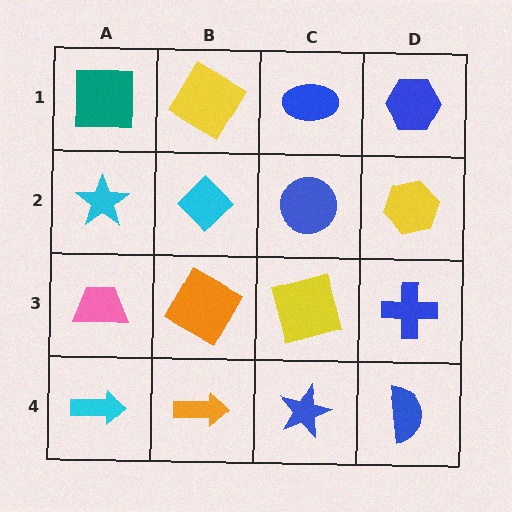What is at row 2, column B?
A cyan diamond.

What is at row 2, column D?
A yellow hexagon.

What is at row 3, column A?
A pink trapezoid.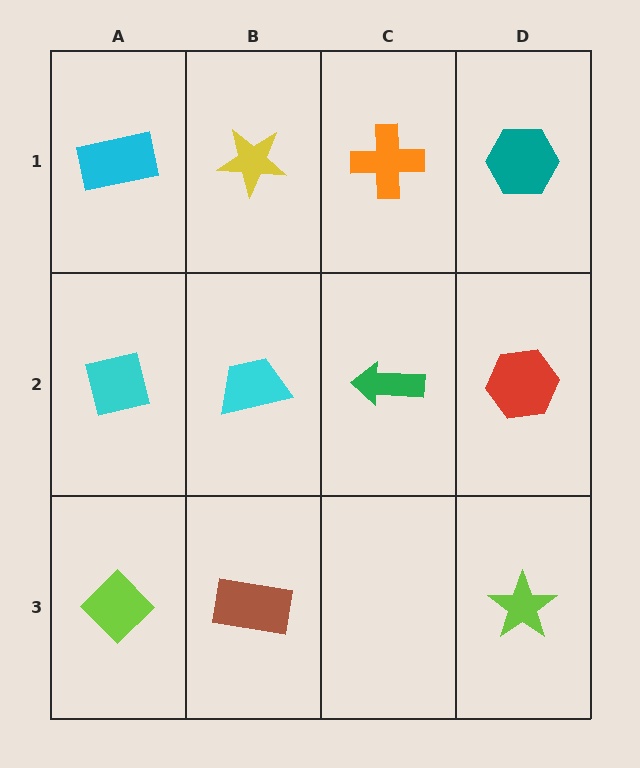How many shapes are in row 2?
4 shapes.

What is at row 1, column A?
A cyan rectangle.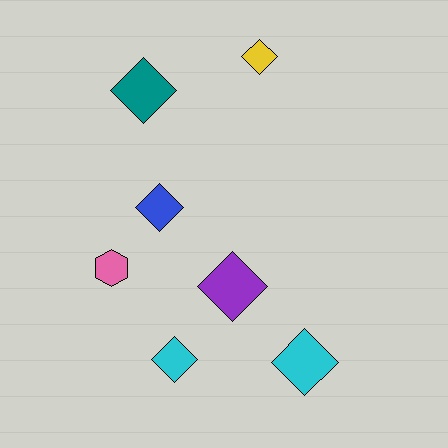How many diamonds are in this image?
There are 6 diamonds.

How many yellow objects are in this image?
There is 1 yellow object.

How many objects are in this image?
There are 7 objects.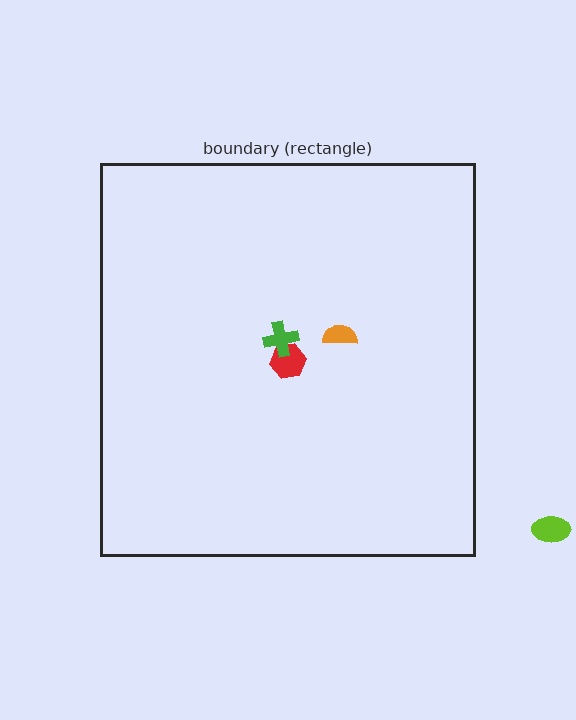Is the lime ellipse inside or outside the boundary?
Outside.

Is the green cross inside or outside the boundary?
Inside.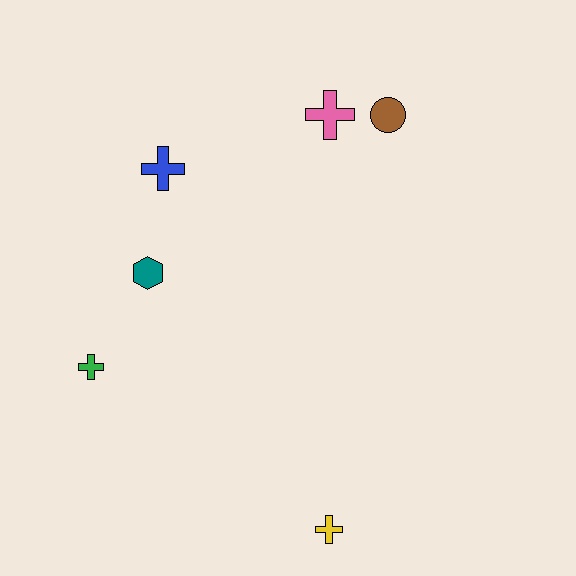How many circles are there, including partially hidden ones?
There is 1 circle.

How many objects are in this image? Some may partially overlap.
There are 6 objects.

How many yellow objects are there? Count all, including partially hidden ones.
There is 1 yellow object.